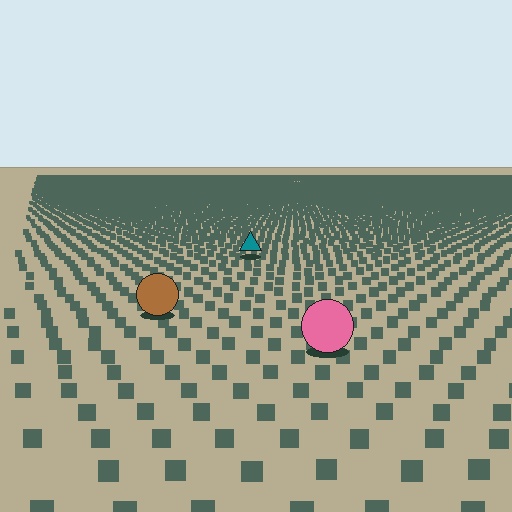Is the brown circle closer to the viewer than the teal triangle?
Yes. The brown circle is closer — you can tell from the texture gradient: the ground texture is coarser near it.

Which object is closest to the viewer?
The pink circle is closest. The texture marks near it are larger and more spread out.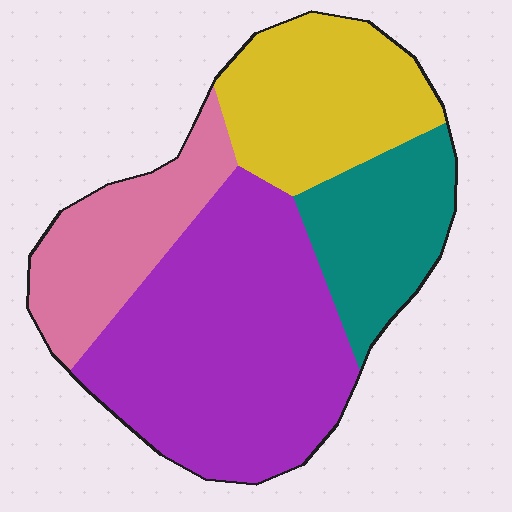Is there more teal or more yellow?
Yellow.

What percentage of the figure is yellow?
Yellow covers about 20% of the figure.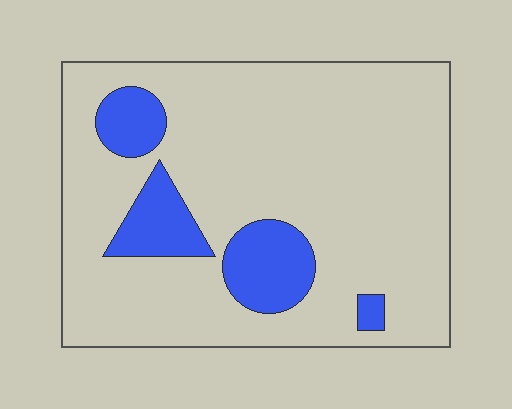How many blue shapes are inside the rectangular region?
4.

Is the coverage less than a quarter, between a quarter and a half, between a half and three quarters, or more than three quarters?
Less than a quarter.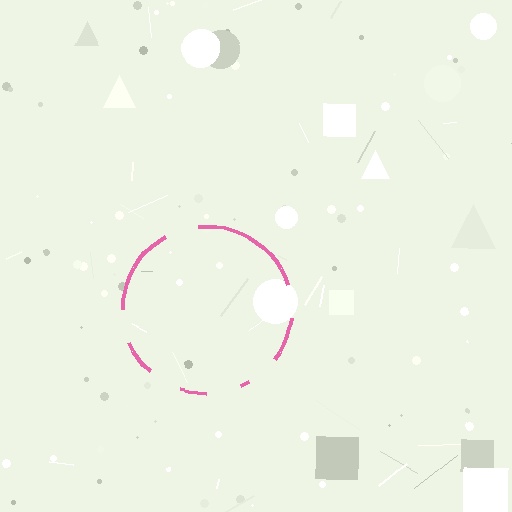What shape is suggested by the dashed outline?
The dashed outline suggests a circle.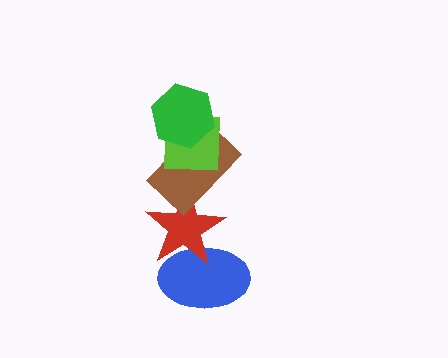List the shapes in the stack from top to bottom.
From top to bottom: the green hexagon, the lime square, the brown rectangle, the red star, the blue ellipse.